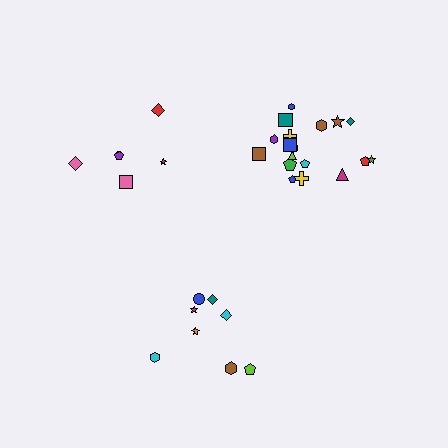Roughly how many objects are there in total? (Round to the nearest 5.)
Roughly 30 objects in total.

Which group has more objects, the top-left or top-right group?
The top-right group.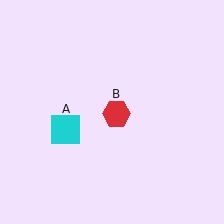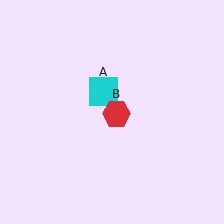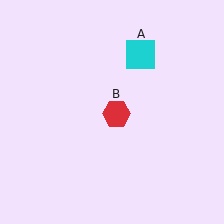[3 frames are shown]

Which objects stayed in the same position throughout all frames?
Red hexagon (object B) remained stationary.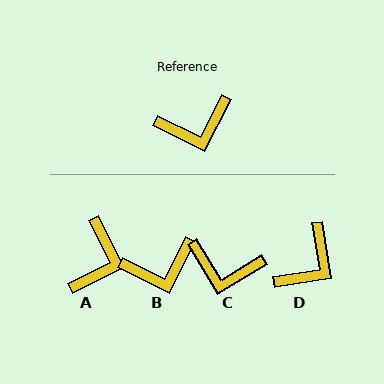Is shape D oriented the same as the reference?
No, it is off by about 36 degrees.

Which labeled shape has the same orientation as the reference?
B.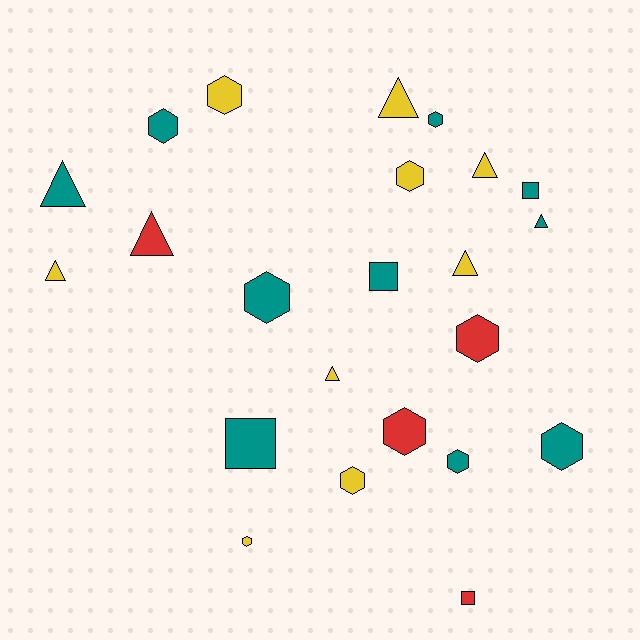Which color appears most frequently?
Teal, with 10 objects.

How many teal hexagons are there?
There are 5 teal hexagons.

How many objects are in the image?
There are 23 objects.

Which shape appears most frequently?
Hexagon, with 11 objects.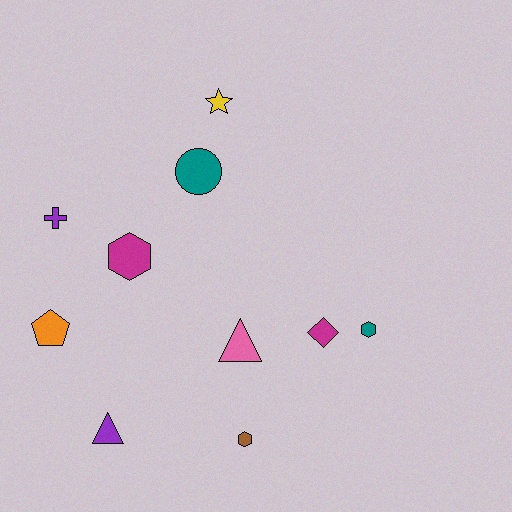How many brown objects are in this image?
There is 1 brown object.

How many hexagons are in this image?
There are 3 hexagons.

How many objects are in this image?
There are 10 objects.